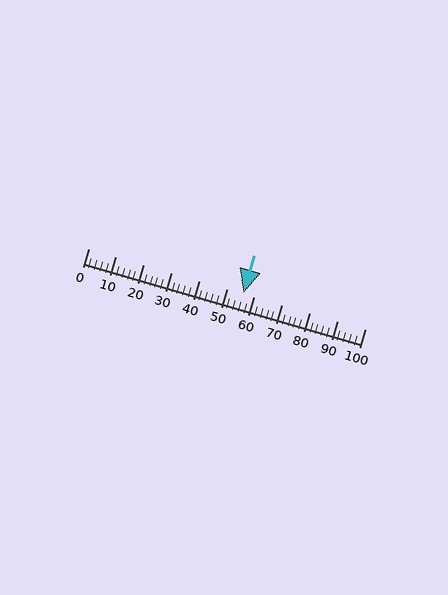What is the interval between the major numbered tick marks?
The major tick marks are spaced 10 units apart.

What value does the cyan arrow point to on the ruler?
The cyan arrow points to approximately 56.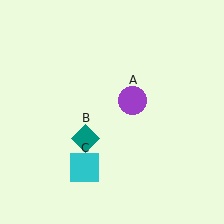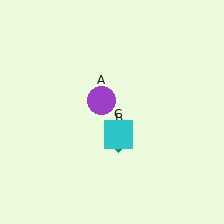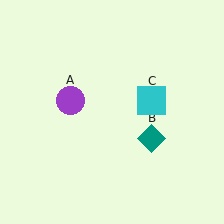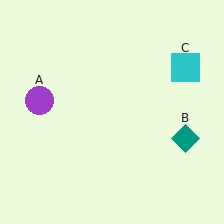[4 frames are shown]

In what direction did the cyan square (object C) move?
The cyan square (object C) moved up and to the right.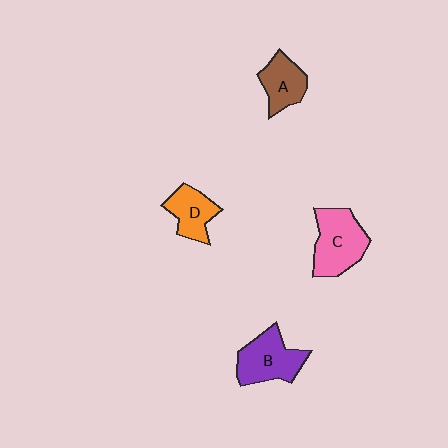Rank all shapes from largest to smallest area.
From largest to smallest: C (pink), B (purple), A (brown), D (orange).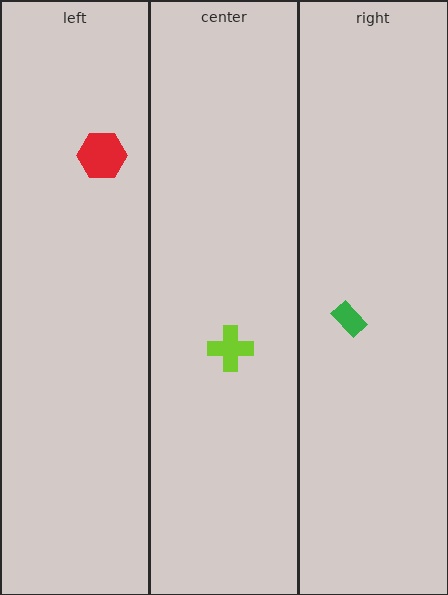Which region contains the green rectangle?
The right region.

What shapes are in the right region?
The green rectangle.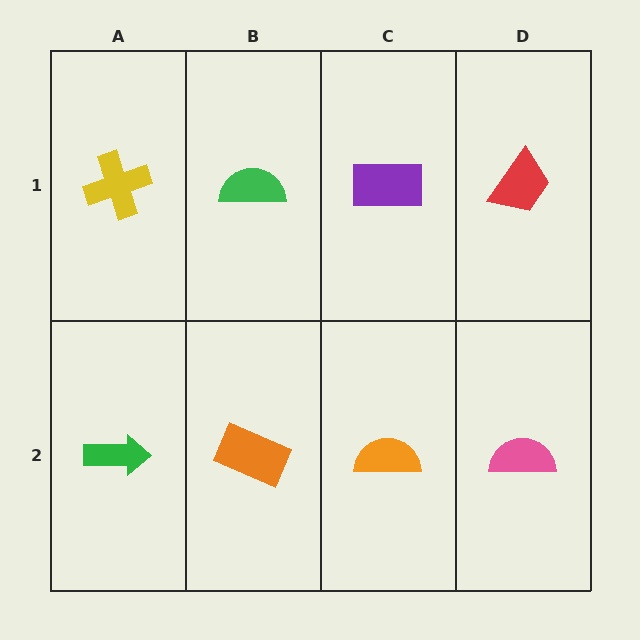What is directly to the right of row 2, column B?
An orange semicircle.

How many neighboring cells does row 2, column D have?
2.